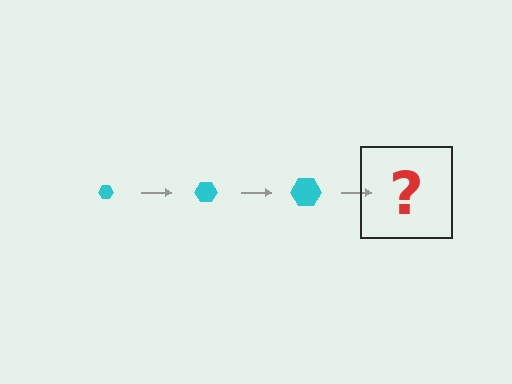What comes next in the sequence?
The next element should be a cyan hexagon, larger than the previous one.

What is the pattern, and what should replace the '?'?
The pattern is that the hexagon gets progressively larger each step. The '?' should be a cyan hexagon, larger than the previous one.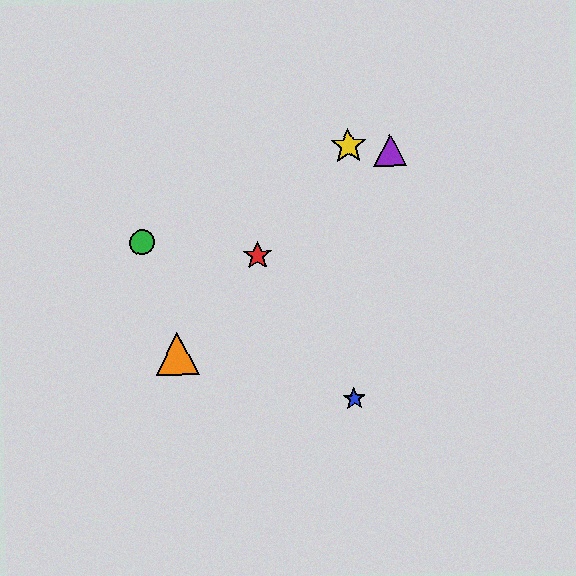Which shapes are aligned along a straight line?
The red star, the yellow star, the orange triangle are aligned along a straight line.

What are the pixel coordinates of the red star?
The red star is at (258, 256).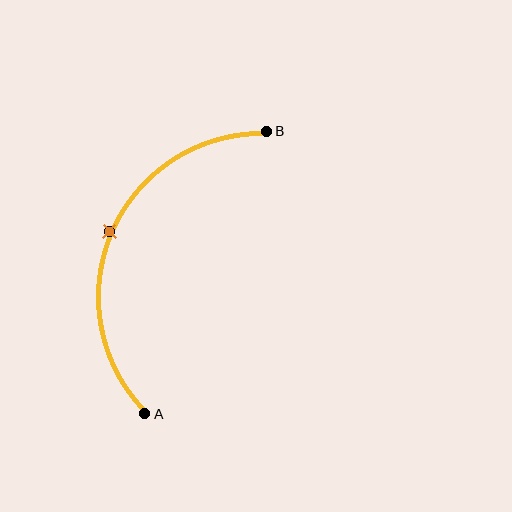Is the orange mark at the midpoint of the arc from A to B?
Yes. The orange mark lies on the arc at equal arc-length from both A and B — it is the arc midpoint.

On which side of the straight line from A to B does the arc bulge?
The arc bulges to the left of the straight line connecting A and B.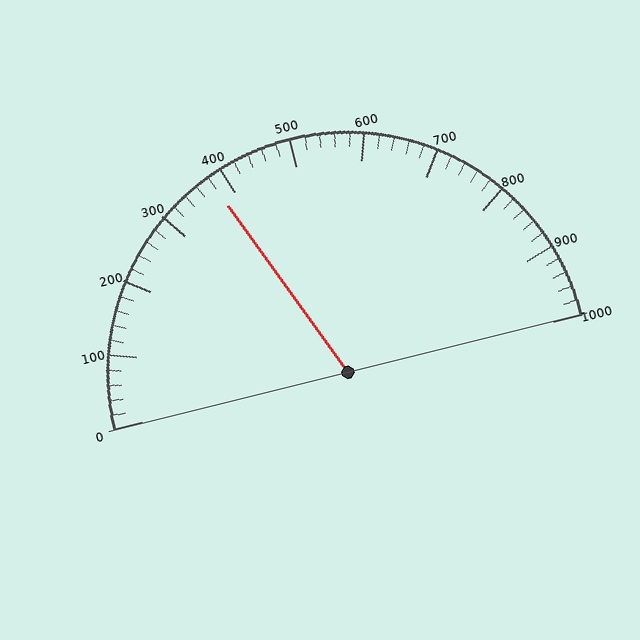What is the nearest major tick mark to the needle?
The nearest major tick mark is 400.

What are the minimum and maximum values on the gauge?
The gauge ranges from 0 to 1000.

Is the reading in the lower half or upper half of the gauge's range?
The reading is in the lower half of the range (0 to 1000).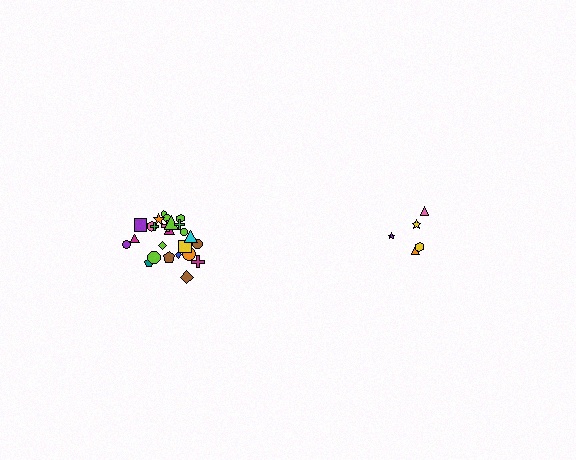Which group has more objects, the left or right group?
The left group.